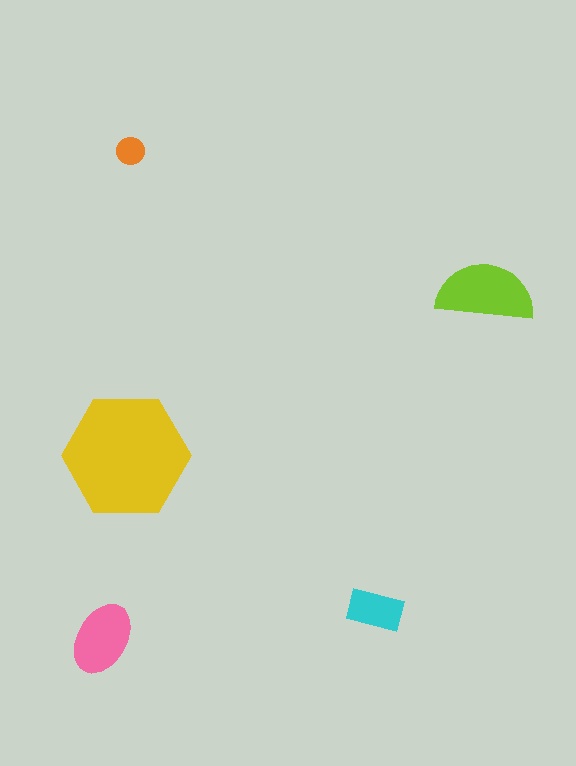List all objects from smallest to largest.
The orange circle, the cyan rectangle, the pink ellipse, the lime semicircle, the yellow hexagon.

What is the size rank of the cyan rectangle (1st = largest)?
4th.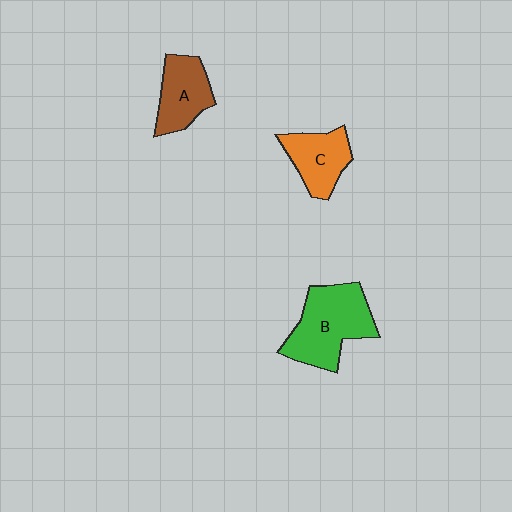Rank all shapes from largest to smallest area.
From largest to smallest: B (green), A (brown), C (orange).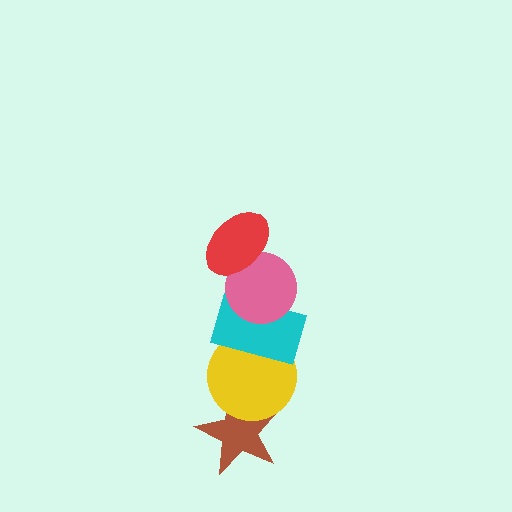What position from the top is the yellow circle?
The yellow circle is 4th from the top.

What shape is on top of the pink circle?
The red ellipse is on top of the pink circle.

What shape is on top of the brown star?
The yellow circle is on top of the brown star.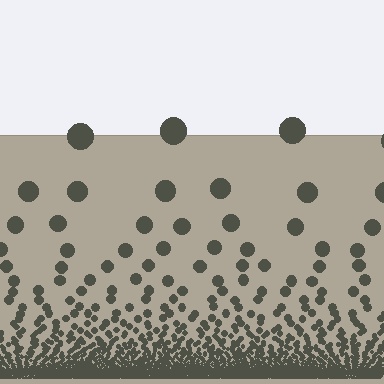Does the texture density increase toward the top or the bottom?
Density increases toward the bottom.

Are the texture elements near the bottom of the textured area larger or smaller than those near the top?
Smaller. The gradient is inverted — elements near the bottom are smaller and denser.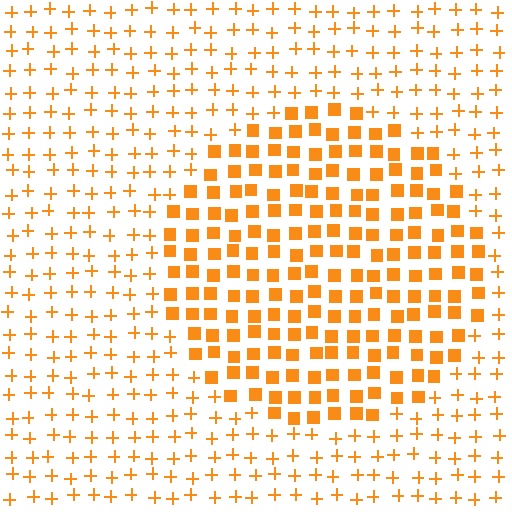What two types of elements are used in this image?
The image uses squares inside the circle region and plus signs outside it.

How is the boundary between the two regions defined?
The boundary is defined by a change in element shape: squares inside vs. plus signs outside. All elements share the same color and spacing.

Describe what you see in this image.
The image is filled with small orange elements arranged in a uniform grid. A circle-shaped region contains squares, while the surrounding area contains plus signs. The boundary is defined purely by the change in element shape.